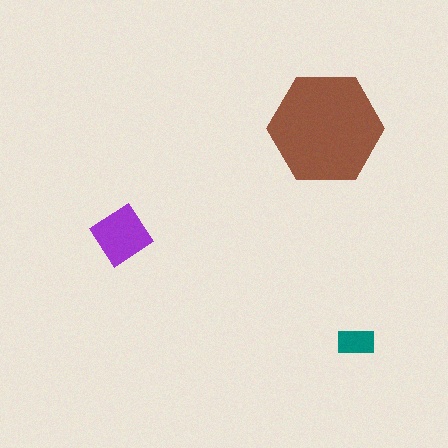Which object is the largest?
The brown hexagon.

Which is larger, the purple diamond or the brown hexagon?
The brown hexagon.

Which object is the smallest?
The teal rectangle.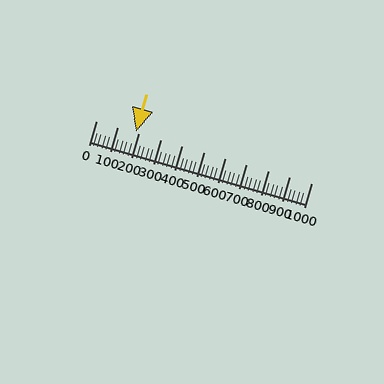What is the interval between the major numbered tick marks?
The major tick marks are spaced 100 units apart.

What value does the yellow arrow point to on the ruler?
The yellow arrow points to approximately 185.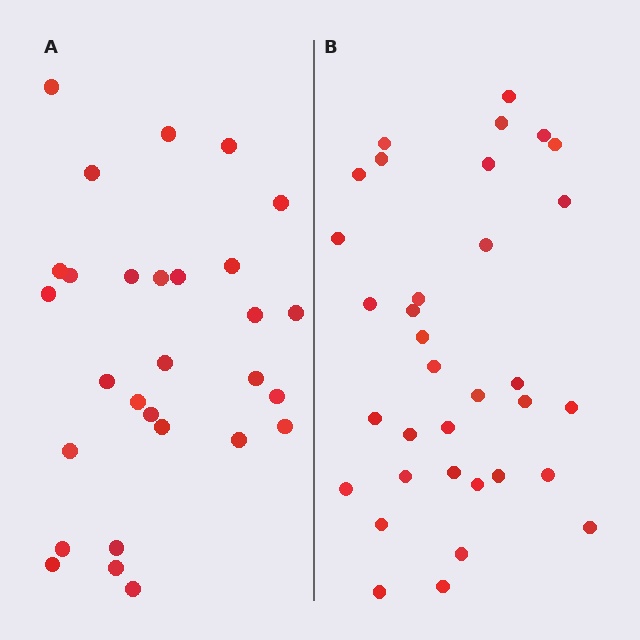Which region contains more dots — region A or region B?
Region B (the right region) has more dots.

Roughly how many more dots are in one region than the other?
Region B has about 5 more dots than region A.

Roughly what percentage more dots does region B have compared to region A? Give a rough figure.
About 15% more.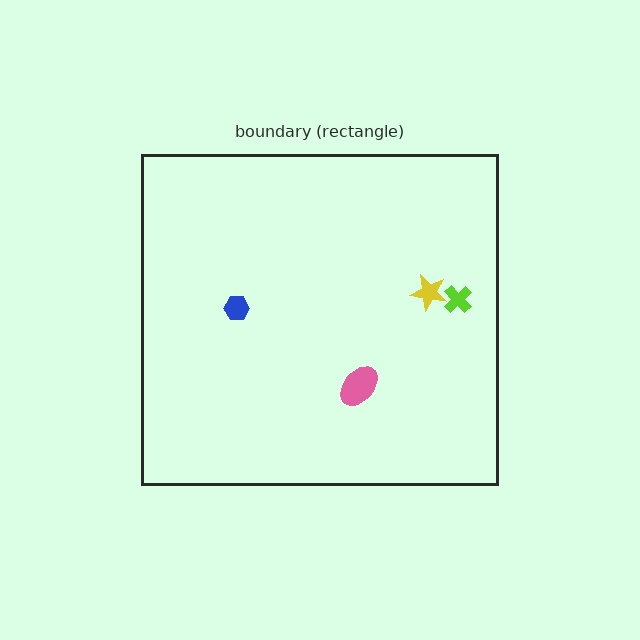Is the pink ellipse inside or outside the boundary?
Inside.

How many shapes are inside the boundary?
4 inside, 0 outside.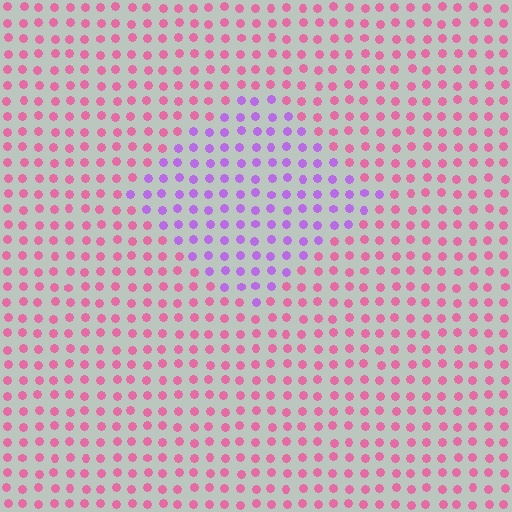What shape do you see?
I see a diamond.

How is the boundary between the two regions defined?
The boundary is defined purely by a slight shift in hue (about 53 degrees). Spacing, size, and orientation are identical on both sides.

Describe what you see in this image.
The image is filled with small pink elements in a uniform arrangement. A diamond-shaped region is visible where the elements are tinted to a slightly different hue, forming a subtle color boundary.